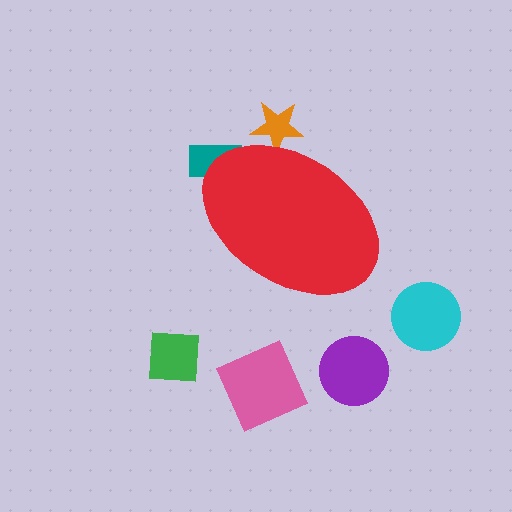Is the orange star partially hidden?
Yes, the orange star is partially hidden behind the red ellipse.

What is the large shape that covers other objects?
A red ellipse.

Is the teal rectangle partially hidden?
Yes, the teal rectangle is partially hidden behind the red ellipse.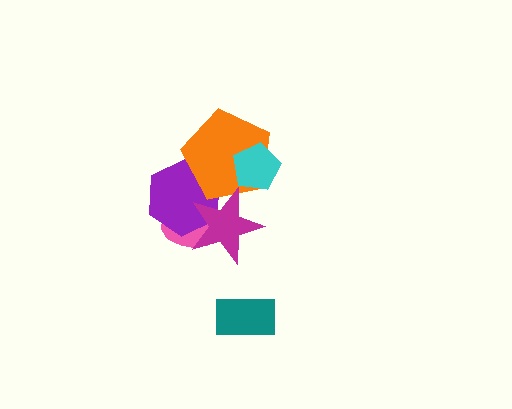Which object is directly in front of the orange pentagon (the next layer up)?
The magenta star is directly in front of the orange pentagon.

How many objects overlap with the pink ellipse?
2 objects overlap with the pink ellipse.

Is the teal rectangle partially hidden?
No, no other shape covers it.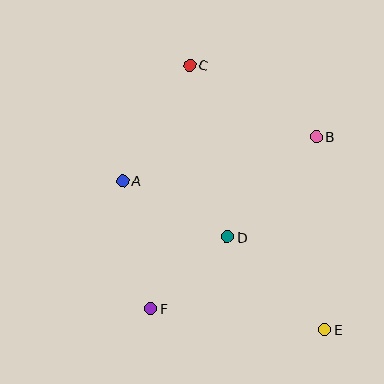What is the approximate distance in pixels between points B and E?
The distance between B and E is approximately 193 pixels.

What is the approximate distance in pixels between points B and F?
The distance between B and F is approximately 239 pixels.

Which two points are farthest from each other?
Points C and E are farthest from each other.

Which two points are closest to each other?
Points D and F are closest to each other.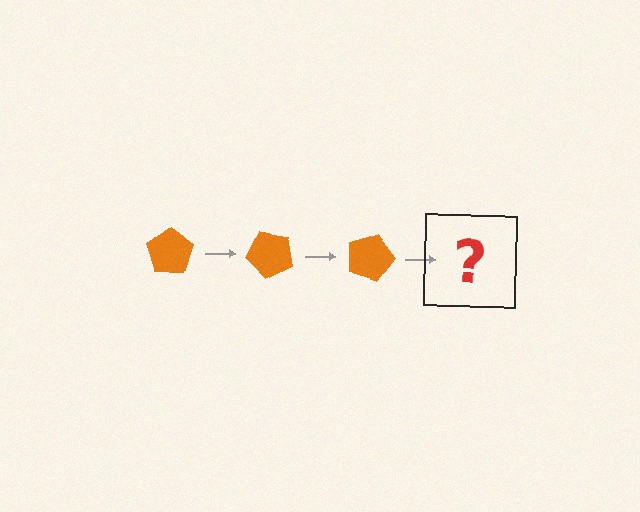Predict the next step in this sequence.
The next step is an orange pentagon rotated 135 degrees.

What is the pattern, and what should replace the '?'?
The pattern is that the pentagon rotates 45 degrees each step. The '?' should be an orange pentagon rotated 135 degrees.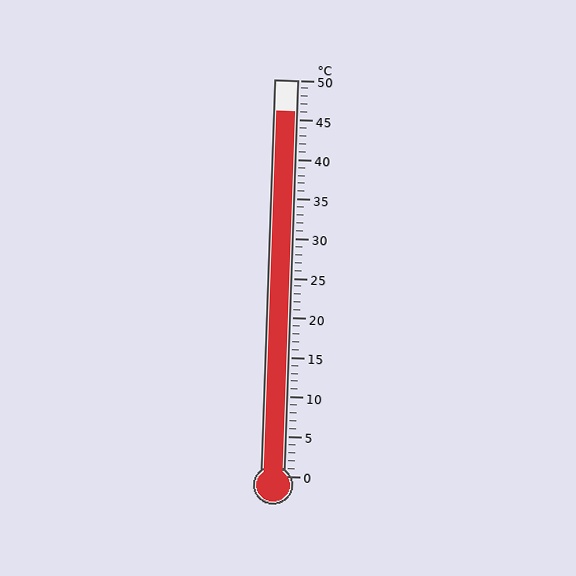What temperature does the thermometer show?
The thermometer shows approximately 46°C.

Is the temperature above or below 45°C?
The temperature is above 45°C.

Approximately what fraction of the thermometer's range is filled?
The thermometer is filled to approximately 90% of its range.